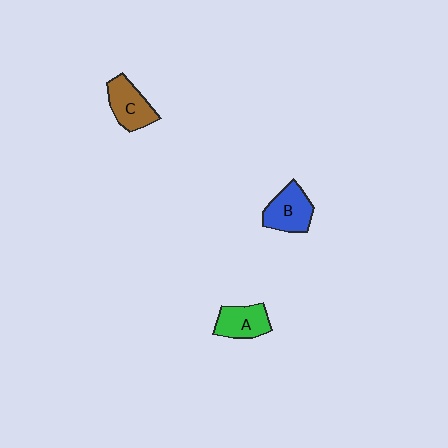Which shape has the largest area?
Shape B (blue).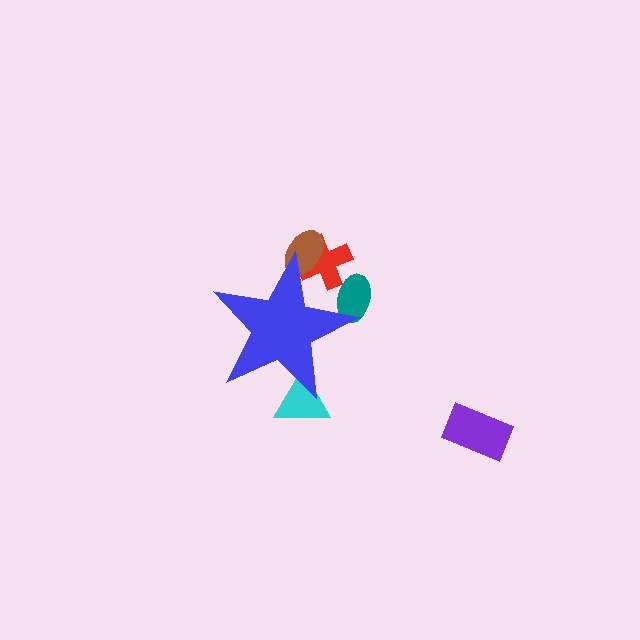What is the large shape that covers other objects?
A blue star.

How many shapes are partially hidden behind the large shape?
4 shapes are partially hidden.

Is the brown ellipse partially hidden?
Yes, the brown ellipse is partially hidden behind the blue star.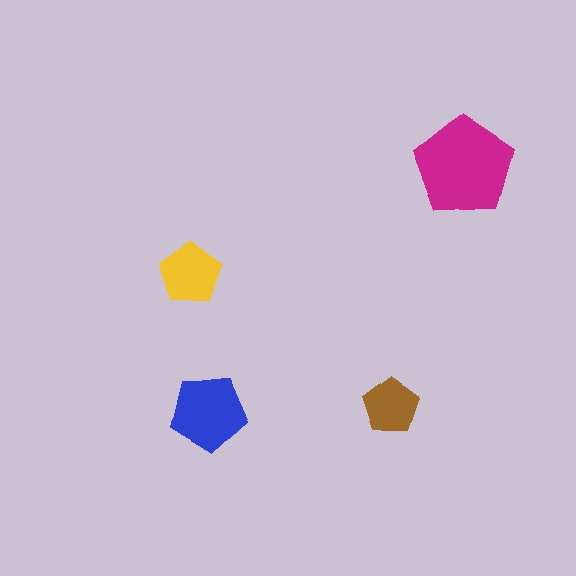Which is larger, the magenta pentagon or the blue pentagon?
The magenta one.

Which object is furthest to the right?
The magenta pentagon is rightmost.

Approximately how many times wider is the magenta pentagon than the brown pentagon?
About 2 times wider.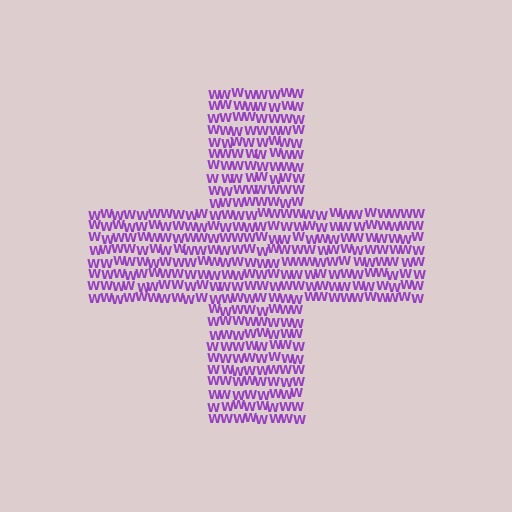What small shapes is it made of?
It is made of small letter W's.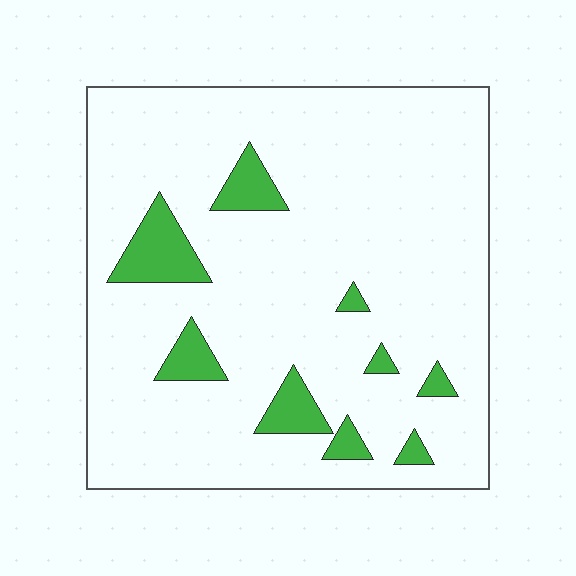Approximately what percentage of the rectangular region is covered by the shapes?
Approximately 10%.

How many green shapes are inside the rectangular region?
9.